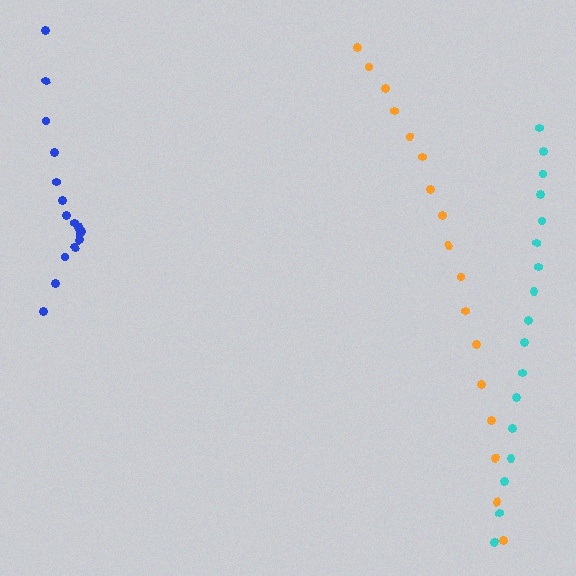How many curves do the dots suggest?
There are 3 distinct paths.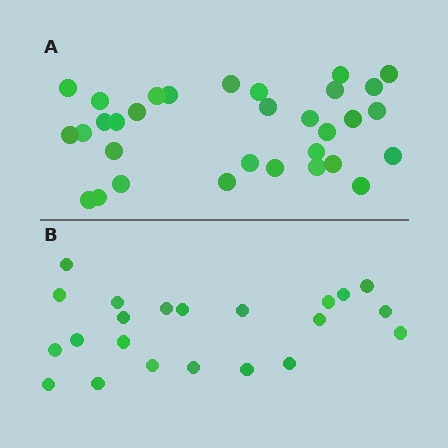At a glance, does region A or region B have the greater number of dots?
Region A (the top region) has more dots.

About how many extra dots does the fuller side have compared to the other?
Region A has roughly 10 or so more dots than region B.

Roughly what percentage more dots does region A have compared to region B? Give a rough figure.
About 45% more.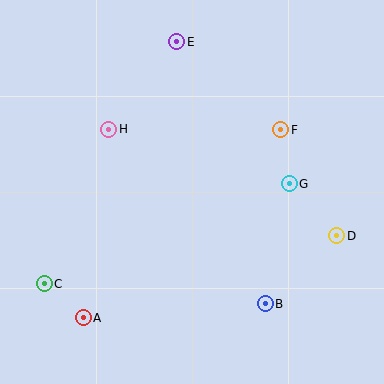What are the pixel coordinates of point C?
Point C is at (44, 284).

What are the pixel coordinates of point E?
Point E is at (177, 42).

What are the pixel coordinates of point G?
Point G is at (289, 184).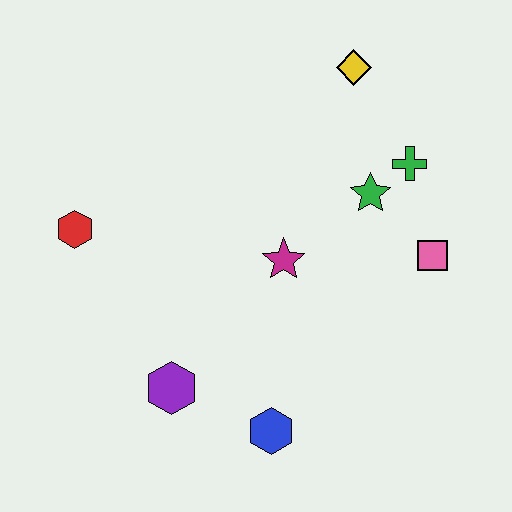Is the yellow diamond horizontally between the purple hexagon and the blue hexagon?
No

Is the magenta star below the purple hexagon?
No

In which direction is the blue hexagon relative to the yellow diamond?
The blue hexagon is below the yellow diamond.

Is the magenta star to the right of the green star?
No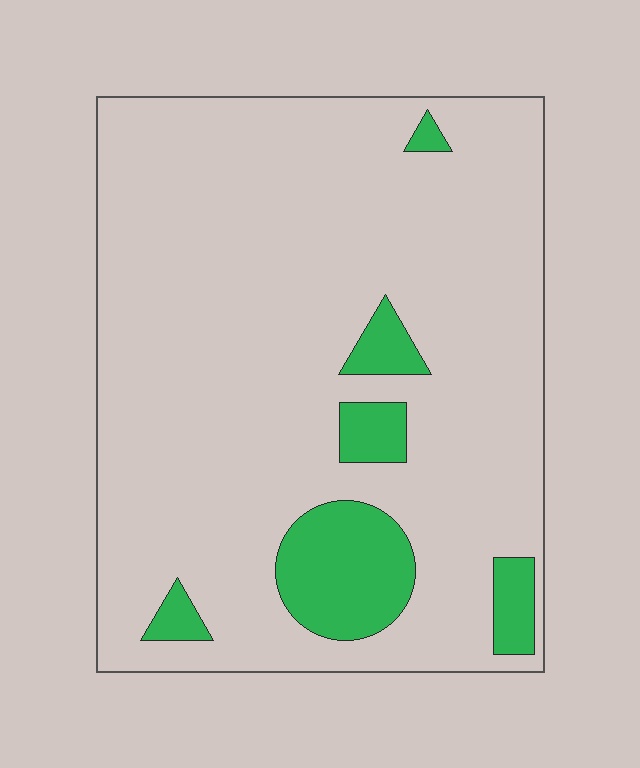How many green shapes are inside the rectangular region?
6.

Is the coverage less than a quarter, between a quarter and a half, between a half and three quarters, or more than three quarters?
Less than a quarter.